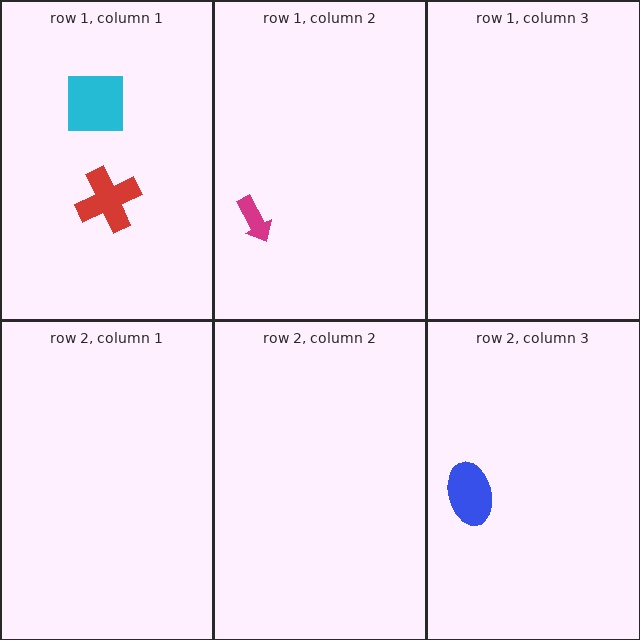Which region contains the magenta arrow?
The row 1, column 2 region.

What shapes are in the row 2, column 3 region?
The blue ellipse.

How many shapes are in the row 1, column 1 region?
2.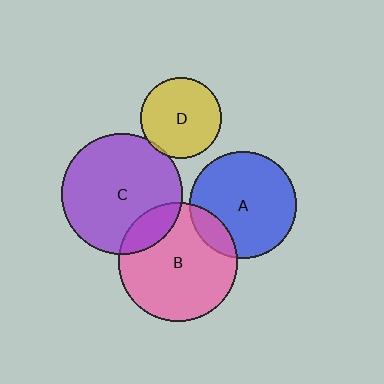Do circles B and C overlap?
Yes.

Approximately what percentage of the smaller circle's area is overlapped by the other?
Approximately 15%.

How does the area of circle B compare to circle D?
Approximately 2.1 times.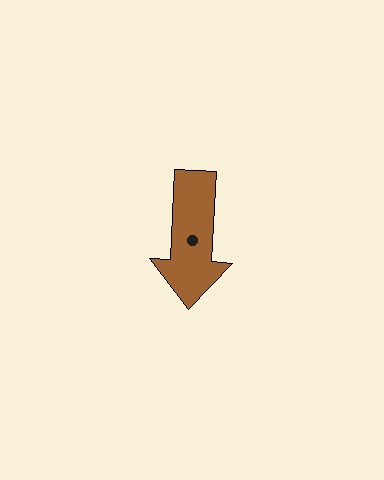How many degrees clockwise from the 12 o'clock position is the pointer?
Approximately 183 degrees.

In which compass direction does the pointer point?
South.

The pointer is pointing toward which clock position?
Roughly 6 o'clock.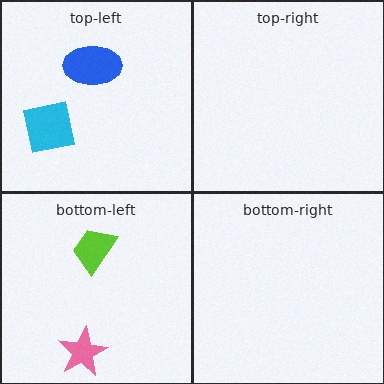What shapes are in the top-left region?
The cyan square, the blue ellipse.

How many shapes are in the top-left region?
2.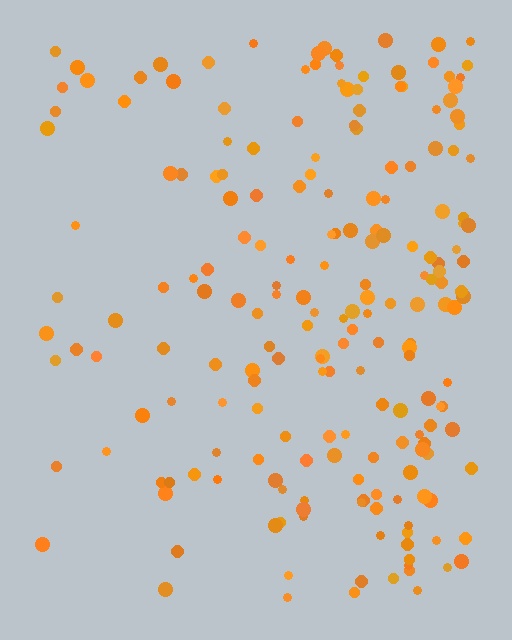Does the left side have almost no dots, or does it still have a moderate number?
Still a moderate number, just noticeably fewer than the right.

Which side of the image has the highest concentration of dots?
The right.